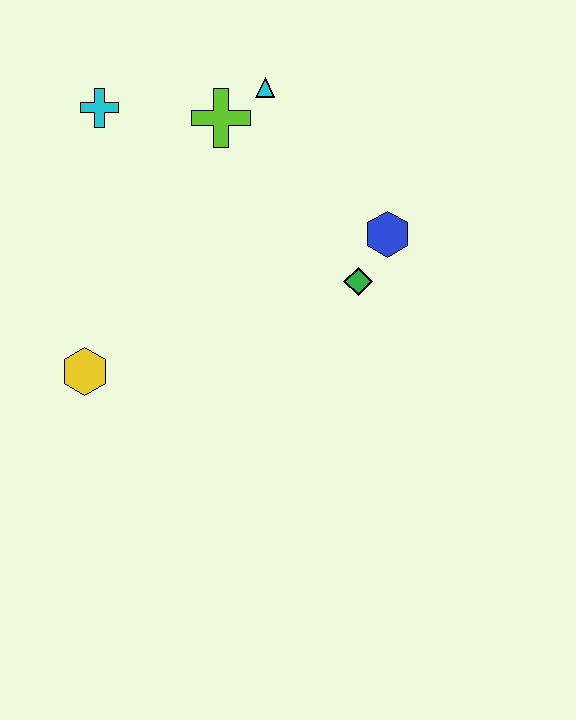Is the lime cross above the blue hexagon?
Yes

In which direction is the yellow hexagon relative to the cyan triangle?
The yellow hexagon is below the cyan triangle.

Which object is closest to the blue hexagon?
The green diamond is closest to the blue hexagon.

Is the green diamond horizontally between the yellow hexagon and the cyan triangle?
No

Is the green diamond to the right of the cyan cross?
Yes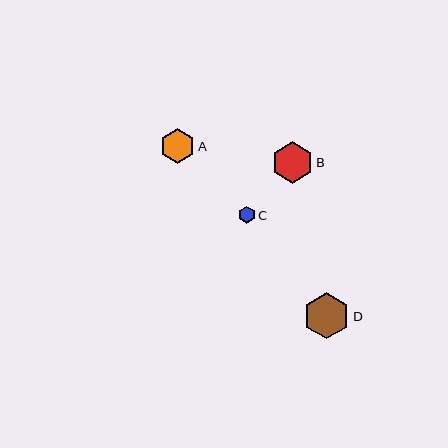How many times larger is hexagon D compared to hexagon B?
Hexagon D is approximately 1.1 times the size of hexagon B.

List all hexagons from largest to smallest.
From largest to smallest: D, B, A, C.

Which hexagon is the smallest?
Hexagon C is the smallest with a size of approximately 17 pixels.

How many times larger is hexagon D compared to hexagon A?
Hexagon D is approximately 1.3 times the size of hexagon A.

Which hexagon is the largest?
Hexagon D is the largest with a size of approximately 46 pixels.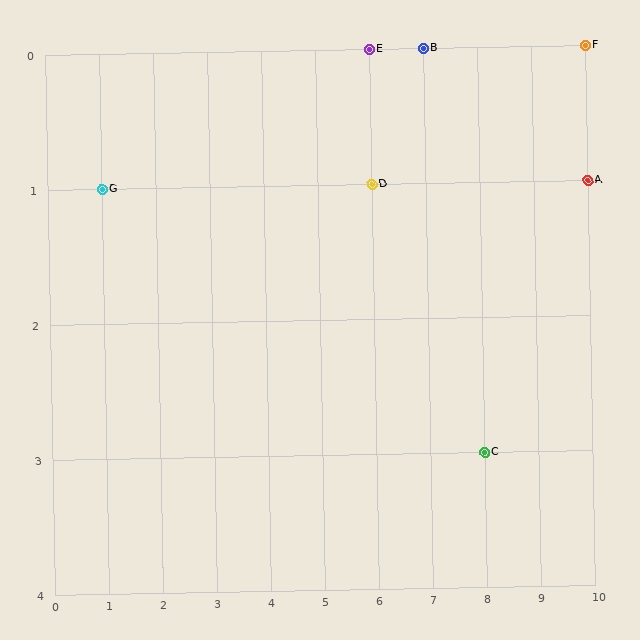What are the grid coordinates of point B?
Point B is at grid coordinates (7, 0).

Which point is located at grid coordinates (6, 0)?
Point E is at (6, 0).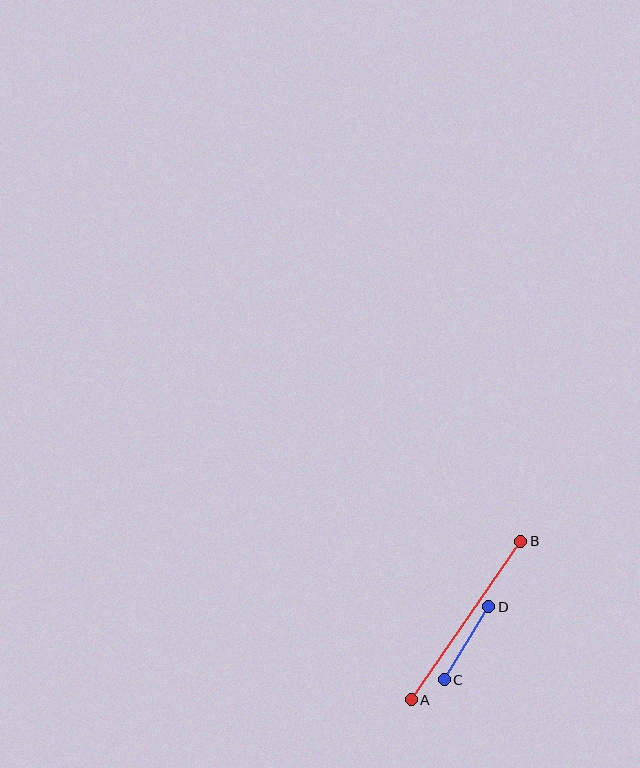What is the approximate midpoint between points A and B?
The midpoint is at approximately (466, 620) pixels.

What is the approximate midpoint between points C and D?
The midpoint is at approximately (466, 643) pixels.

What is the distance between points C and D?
The distance is approximately 86 pixels.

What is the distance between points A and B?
The distance is approximately 193 pixels.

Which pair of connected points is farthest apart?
Points A and B are farthest apart.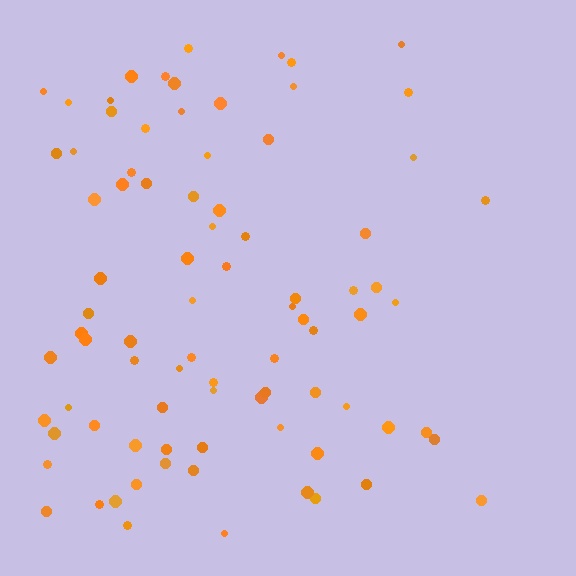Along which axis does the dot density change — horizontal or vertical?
Horizontal.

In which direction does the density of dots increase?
From right to left, with the left side densest.